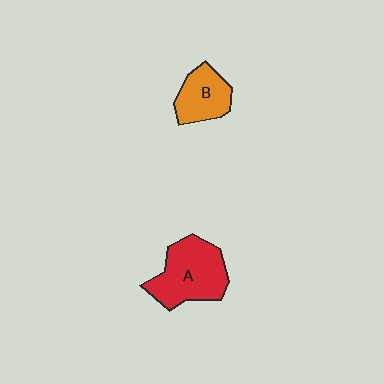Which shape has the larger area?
Shape A (red).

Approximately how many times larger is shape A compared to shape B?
Approximately 1.6 times.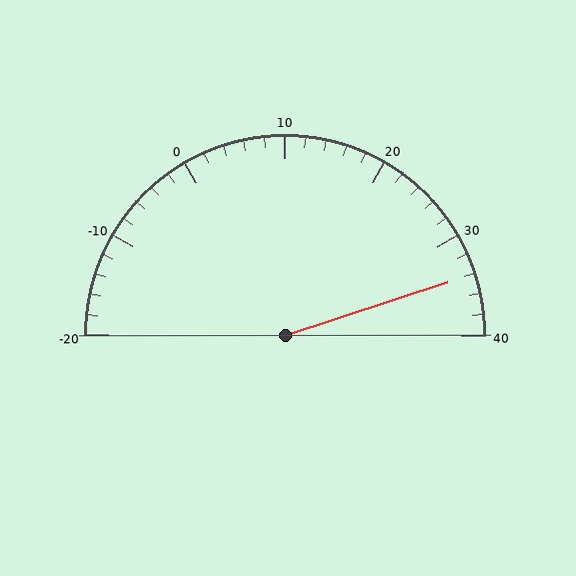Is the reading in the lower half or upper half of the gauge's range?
The reading is in the upper half of the range (-20 to 40).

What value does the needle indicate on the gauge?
The needle indicates approximately 34.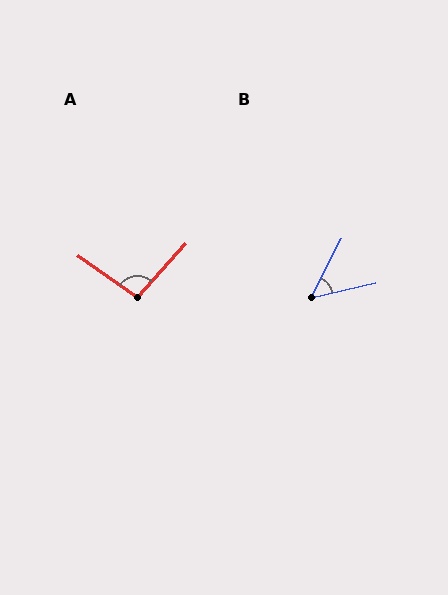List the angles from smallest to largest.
B (49°), A (96°).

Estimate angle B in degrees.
Approximately 49 degrees.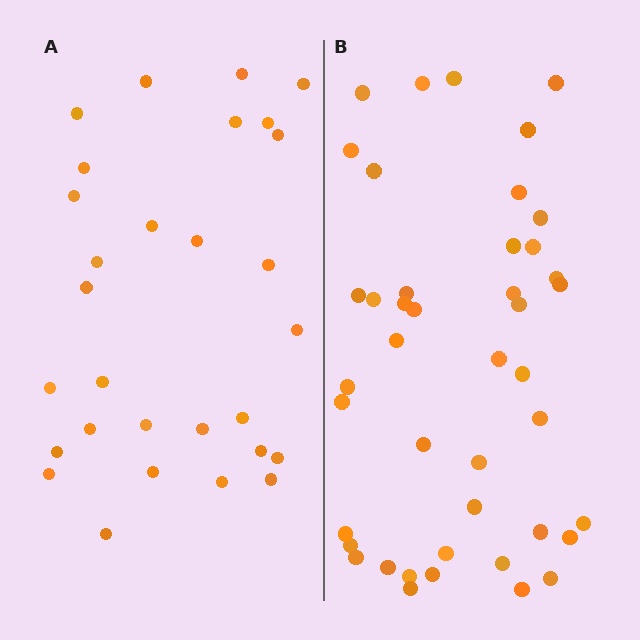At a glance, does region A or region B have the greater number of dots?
Region B (the right region) has more dots.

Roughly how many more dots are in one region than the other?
Region B has approximately 15 more dots than region A.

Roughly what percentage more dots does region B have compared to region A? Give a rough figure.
About 50% more.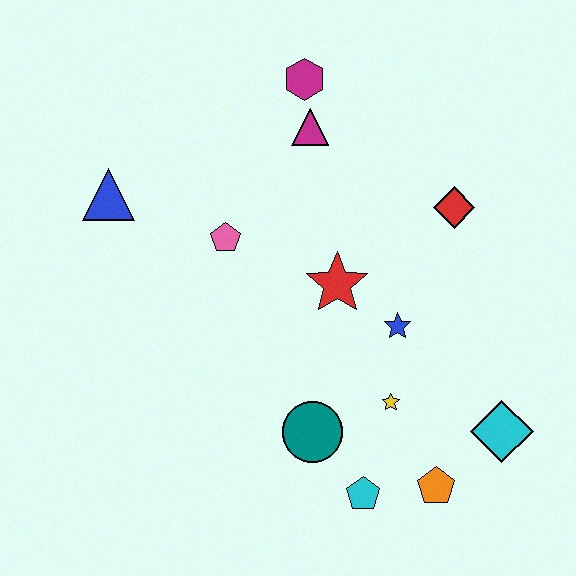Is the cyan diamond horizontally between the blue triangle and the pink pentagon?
No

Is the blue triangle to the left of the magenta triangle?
Yes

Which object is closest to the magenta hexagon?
The magenta triangle is closest to the magenta hexagon.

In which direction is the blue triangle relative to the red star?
The blue triangle is to the left of the red star.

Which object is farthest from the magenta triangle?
The orange pentagon is farthest from the magenta triangle.